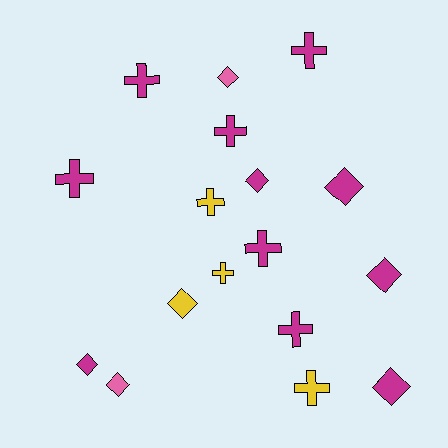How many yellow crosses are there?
There are 3 yellow crosses.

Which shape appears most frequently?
Cross, with 9 objects.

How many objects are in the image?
There are 17 objects.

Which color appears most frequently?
Magenta, with 11 objects.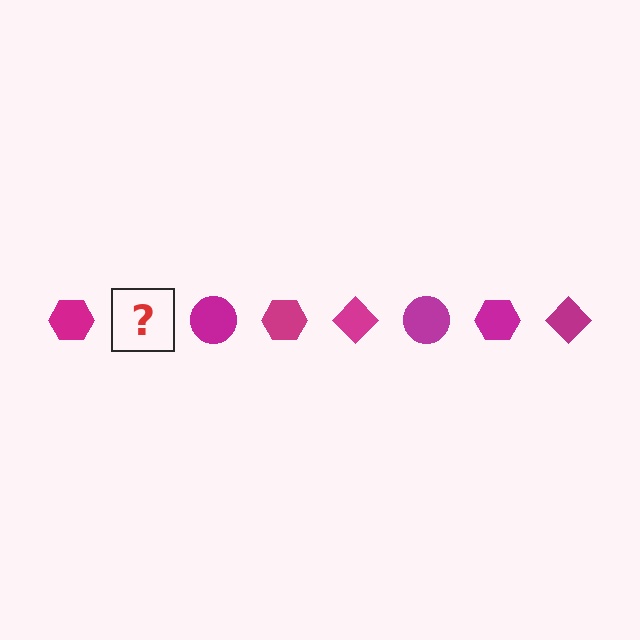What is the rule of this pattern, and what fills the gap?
The rule is that the pattern cycles through hexagon, diamond, circle shapes in magenta. The gap should be filled with a magenta diamond.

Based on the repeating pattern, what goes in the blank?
The blank should be a magenta diamond.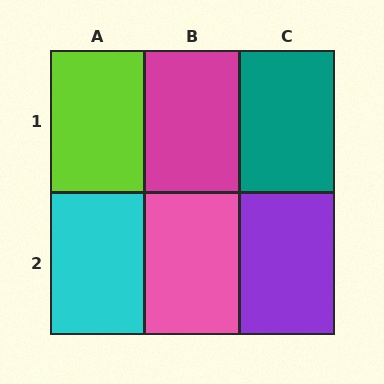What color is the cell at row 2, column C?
Purple.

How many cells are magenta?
1 cell is magenta.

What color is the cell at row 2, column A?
Cyan.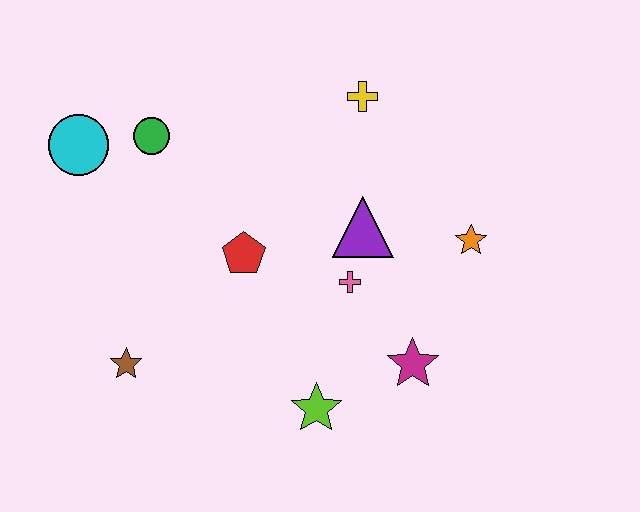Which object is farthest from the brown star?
The orange star is farthest from the brown star.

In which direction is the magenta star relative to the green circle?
The magenta star is to the right of the green circle.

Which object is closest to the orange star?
The purple triangle is closest to the orange star.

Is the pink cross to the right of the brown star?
Yes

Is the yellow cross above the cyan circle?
Yes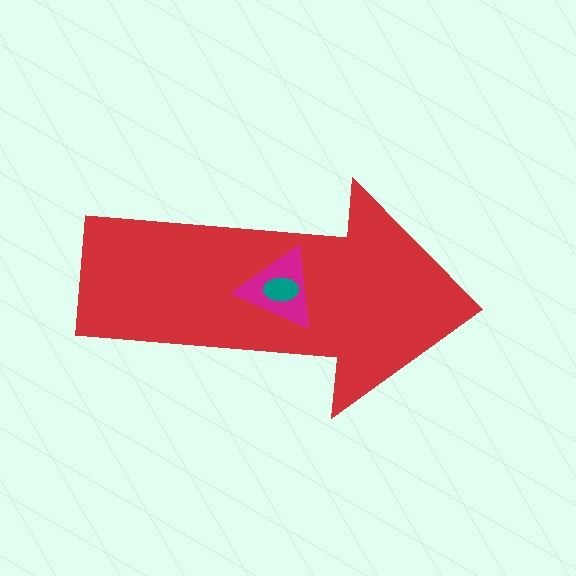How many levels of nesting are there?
3.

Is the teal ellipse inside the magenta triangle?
Yes.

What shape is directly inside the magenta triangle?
The teal ellipse.